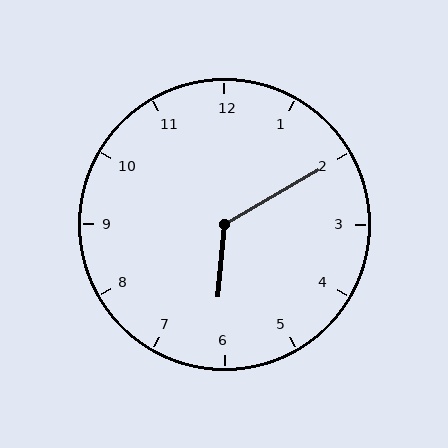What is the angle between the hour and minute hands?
Approximately 125 degrees.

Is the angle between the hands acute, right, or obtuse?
It is obtuse.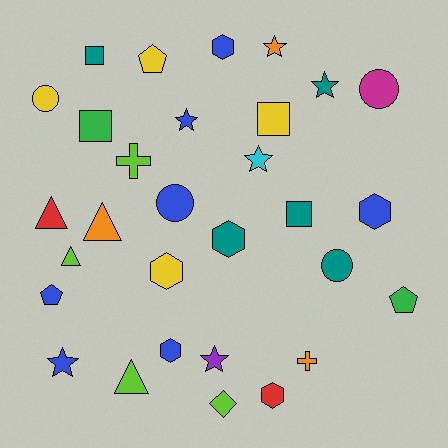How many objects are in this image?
There are 30 objects.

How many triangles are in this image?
There are 4 triangles.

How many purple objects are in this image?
There is 1 purple object.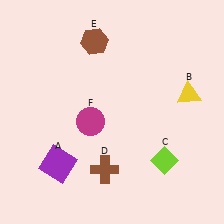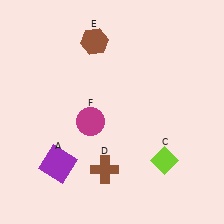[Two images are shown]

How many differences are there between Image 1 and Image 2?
There is 1 difference between the two images.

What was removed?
The yellow triangle (B) was removed in Image 2.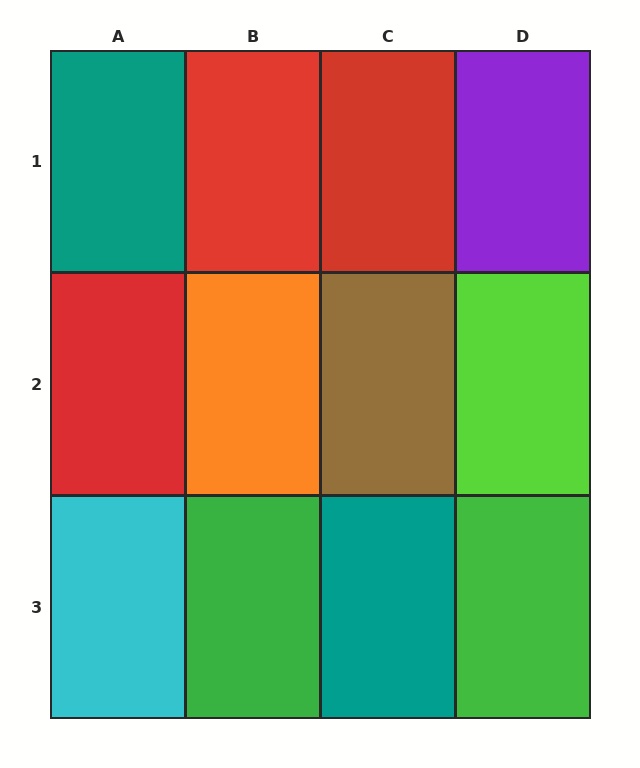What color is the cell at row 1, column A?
Teal.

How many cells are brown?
1 cell is brown.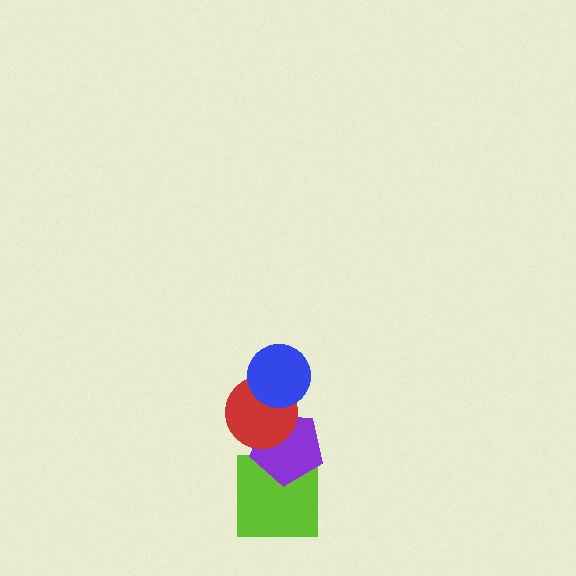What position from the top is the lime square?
The lime square is 4th from the top.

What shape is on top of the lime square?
The purple pentagon is on top of the lime square.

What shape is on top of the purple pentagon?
The red circle is on top of the purple pentagon.